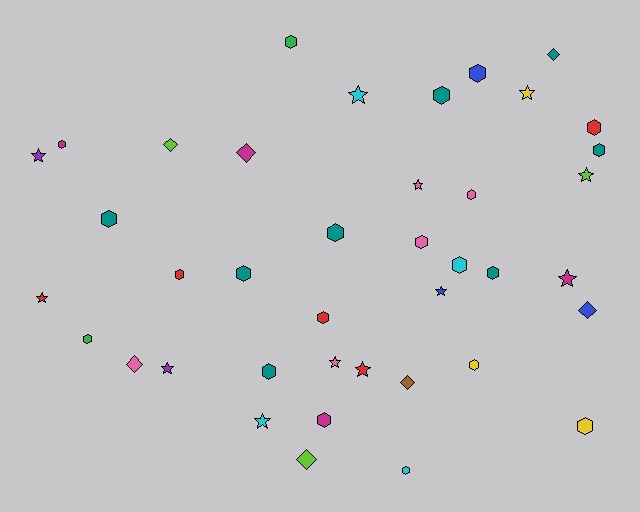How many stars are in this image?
There are 12 stars.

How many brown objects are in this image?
There is 1 brown object.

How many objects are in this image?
There are 40 objects.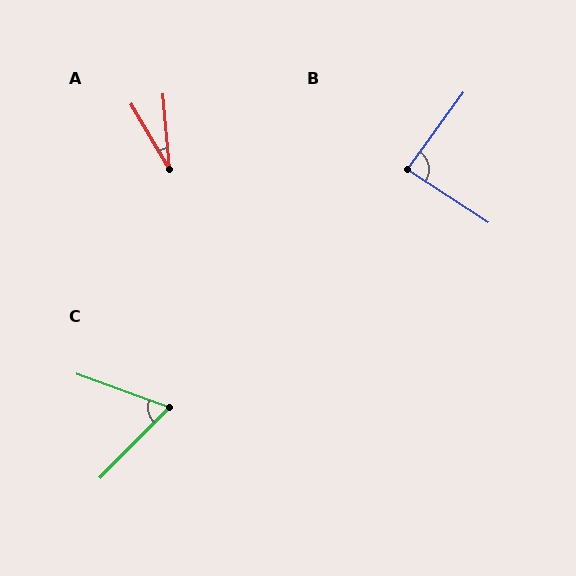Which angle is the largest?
B, at approximately 87 degrees.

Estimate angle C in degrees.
Approximately 65 degrees.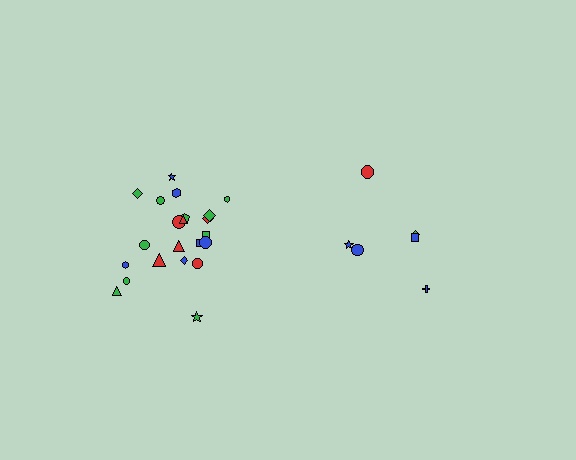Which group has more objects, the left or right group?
The left group.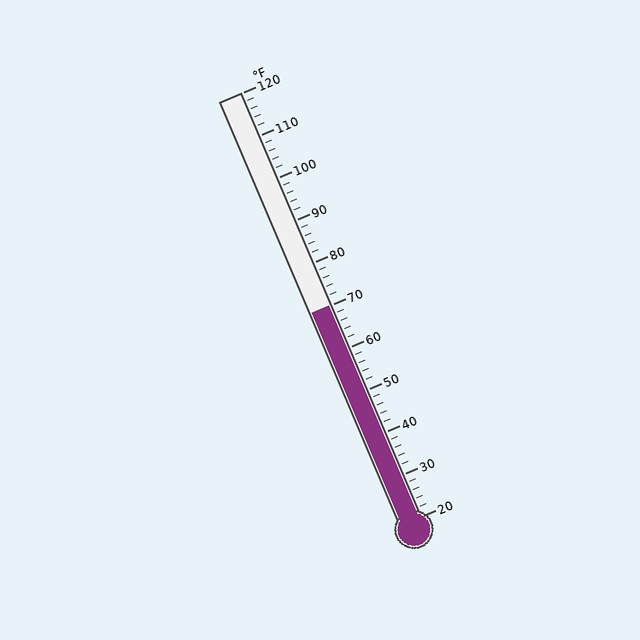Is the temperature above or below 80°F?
The temperature is below 80°F.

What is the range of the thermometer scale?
The thermometer scale ranges from 20°F to 120°F.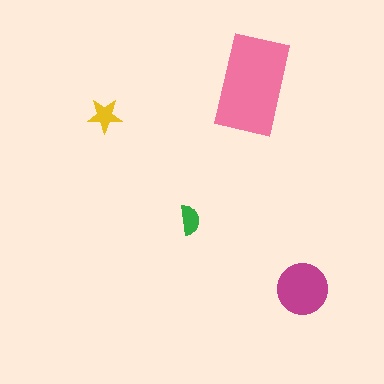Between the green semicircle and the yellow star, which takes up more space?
The yellow star.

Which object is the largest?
The pink rectangle.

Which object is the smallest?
The green semicircle.